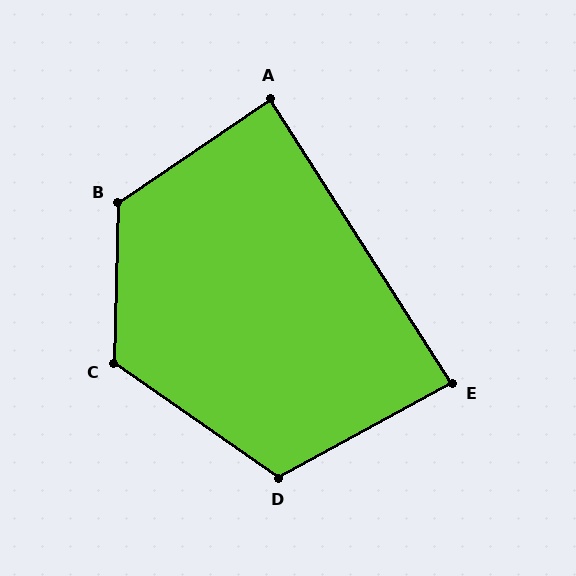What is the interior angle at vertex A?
Approximately 88 degrees (approximately right).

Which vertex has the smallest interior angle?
E, at approximately 86 degrees.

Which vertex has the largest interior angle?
B, at approximately 126 degrees.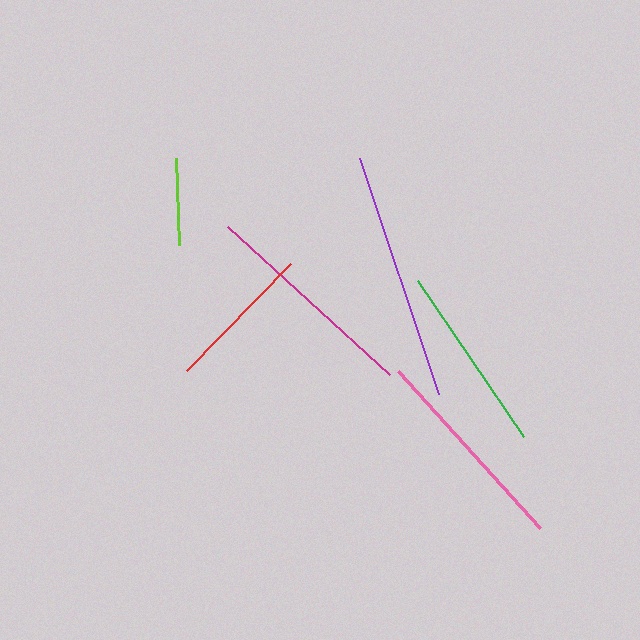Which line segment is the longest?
The purple line is the longest at approximately 249 pixels.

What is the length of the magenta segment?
The magenta segment is approximately 220 pixels long.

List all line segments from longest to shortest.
From longest to shortest: purple, magenta, pink, green, red, lime.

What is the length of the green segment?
The green segment is approximately 189 pixels long.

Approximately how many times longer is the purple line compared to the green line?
The purple line is approximately 1.3 times the length of the green line.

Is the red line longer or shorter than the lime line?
The red line is longer than the lime line.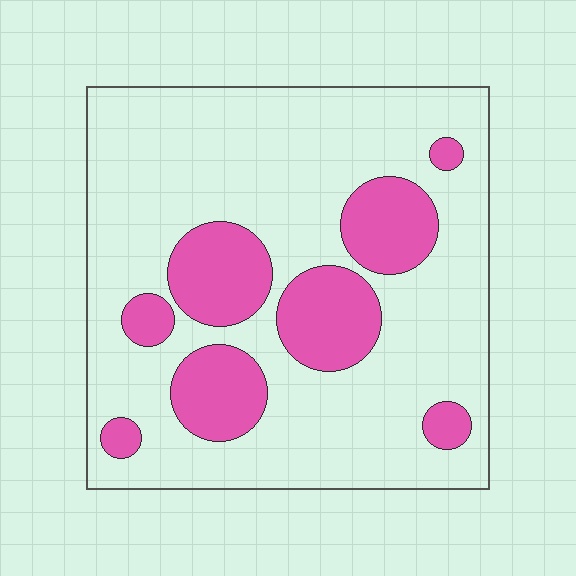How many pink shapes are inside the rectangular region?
8.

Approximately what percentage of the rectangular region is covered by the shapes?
Approximately 25%.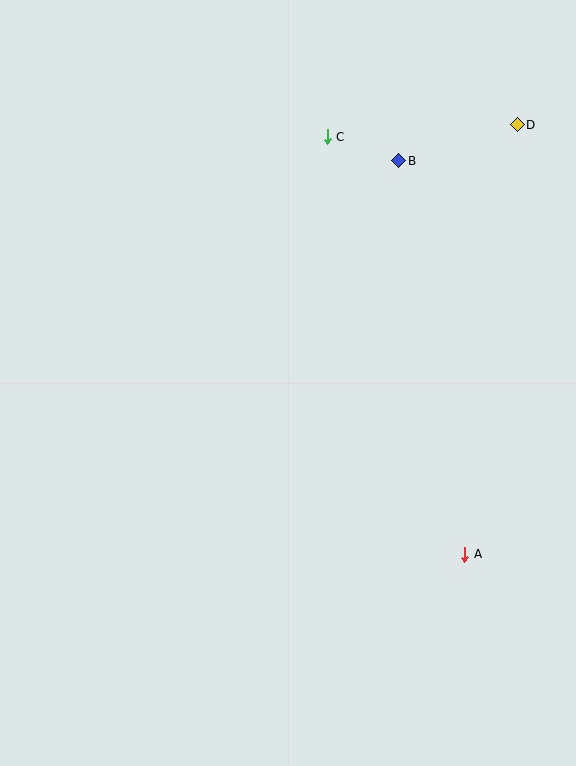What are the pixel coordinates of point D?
Point D is at (517, 125).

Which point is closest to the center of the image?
Point A at (465, 554) is closest to the center.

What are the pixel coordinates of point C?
Point C is at (327, 137).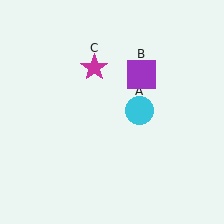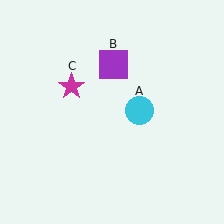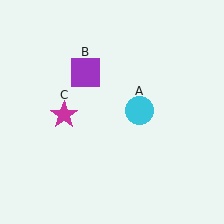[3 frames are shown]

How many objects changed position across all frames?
2 objects changed position: purple square (object B), magenta star (object C).